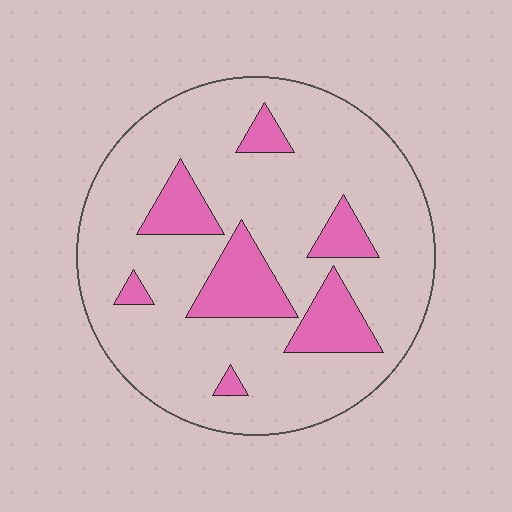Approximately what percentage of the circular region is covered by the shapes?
Approximately 20%.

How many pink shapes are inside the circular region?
7.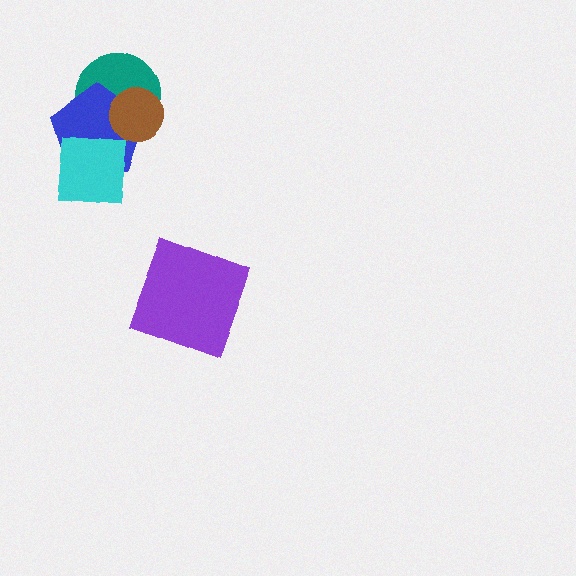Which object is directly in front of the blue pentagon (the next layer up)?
The brown circle is directly in front of the blue pentagon.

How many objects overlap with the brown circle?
2 objects overlap with the brown circle.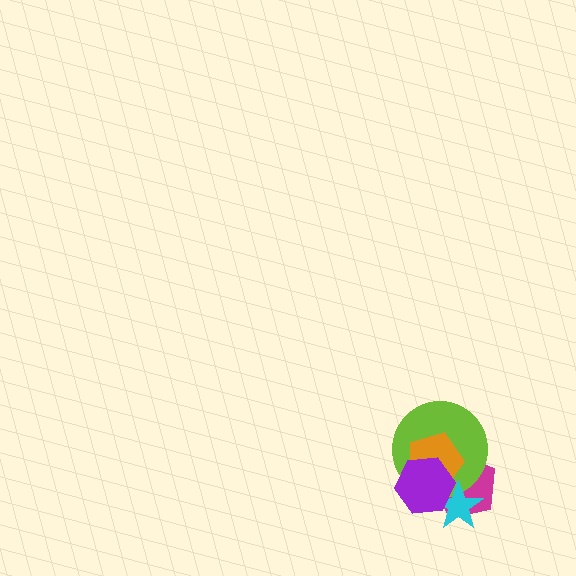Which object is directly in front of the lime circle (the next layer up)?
The orange pentagon is directly in front of the lime circle.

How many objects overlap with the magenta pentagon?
4 objects overlap with the magenta pentagon.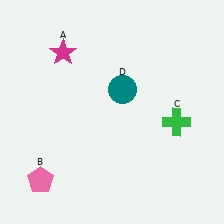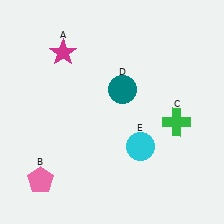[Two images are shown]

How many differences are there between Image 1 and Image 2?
There is 1 difference between the two images.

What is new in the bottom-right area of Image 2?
A cyan circle (E) was added in the bottom-right area of Image 2.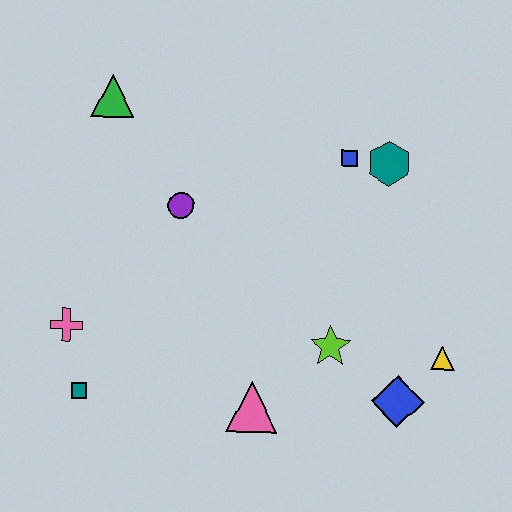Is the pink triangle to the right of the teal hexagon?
No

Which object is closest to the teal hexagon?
The blue square is closest to the teal hexagon.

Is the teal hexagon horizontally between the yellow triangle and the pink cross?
Yes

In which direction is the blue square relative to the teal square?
The blue square is to the right of the teal square.